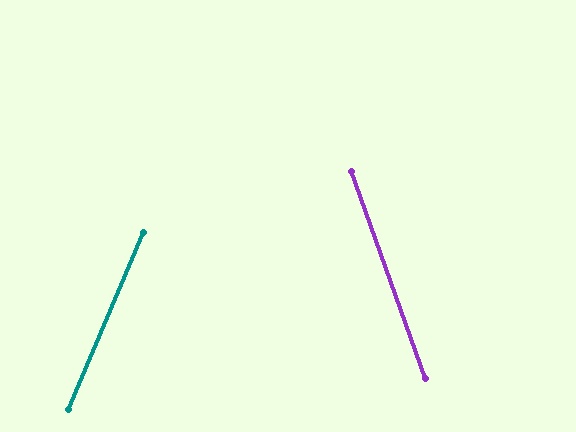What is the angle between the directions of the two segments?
Approximately 43 degrees.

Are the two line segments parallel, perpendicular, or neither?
Neither parallel nor perpendicular — they differ by about 43°.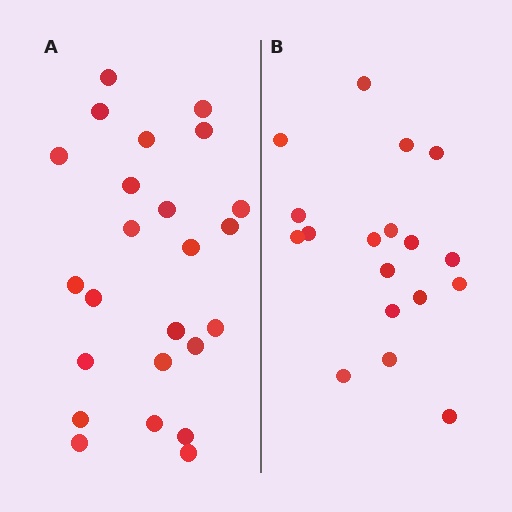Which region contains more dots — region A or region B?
Region A (the left region) has more dots.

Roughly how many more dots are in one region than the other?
Region A has about 6 more dots than region B.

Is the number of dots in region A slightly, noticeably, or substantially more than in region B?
Region A has noticeably more, but not dramatically so. The ratio is roughly 1.3 to 1.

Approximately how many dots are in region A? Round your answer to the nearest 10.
About 20 dots. (The exact count is 24, which rounds to 20.)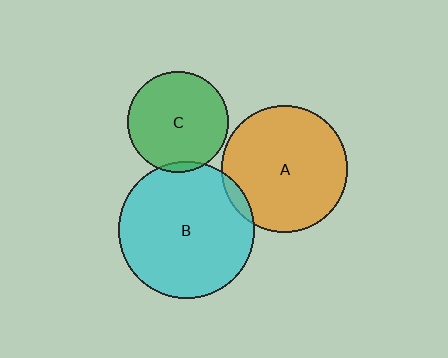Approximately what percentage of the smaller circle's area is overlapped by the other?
Approximately 5%.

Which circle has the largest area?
Circle B (cyan).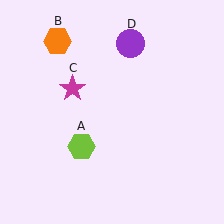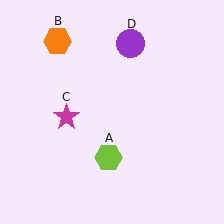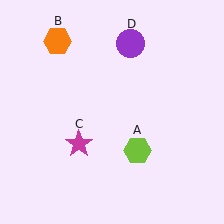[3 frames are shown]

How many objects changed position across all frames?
2 objects changed position: lime hexagon (object A), magenta star (object C).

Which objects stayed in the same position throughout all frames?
Orange hexagon (object B) and purple circle (object D) remained stationary.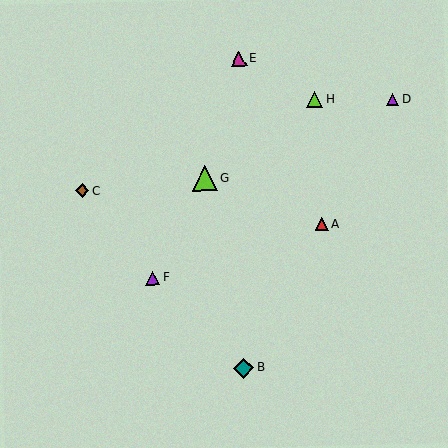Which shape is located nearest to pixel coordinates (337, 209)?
The red triangle (labeled A) at (322, 224) is nearest to that location.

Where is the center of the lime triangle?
The center of the lime triangle is at (315, 99).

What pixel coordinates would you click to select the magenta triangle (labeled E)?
Click at (239, 59) to select the magenta triangle E.